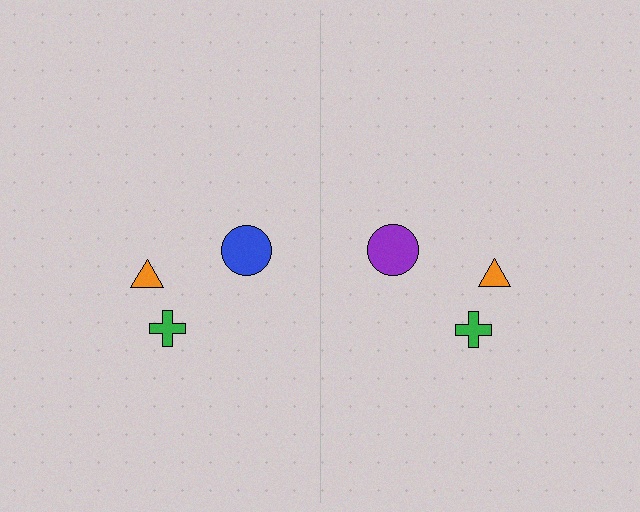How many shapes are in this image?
There are 6 shapes in this image.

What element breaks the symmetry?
The purple circle on the right side breaks the symmetry — its mirror counterpart is blue.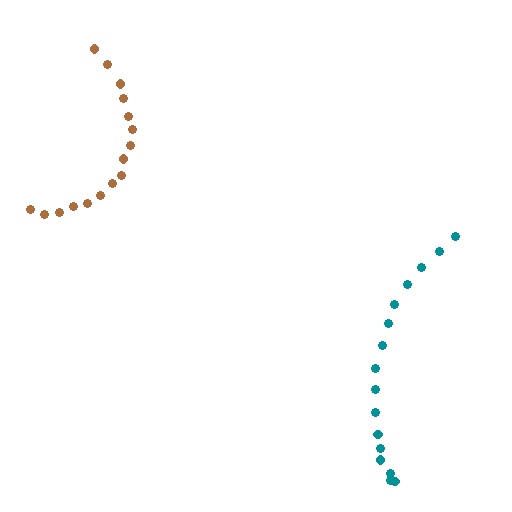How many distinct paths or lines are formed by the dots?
There are 2 distinct paths.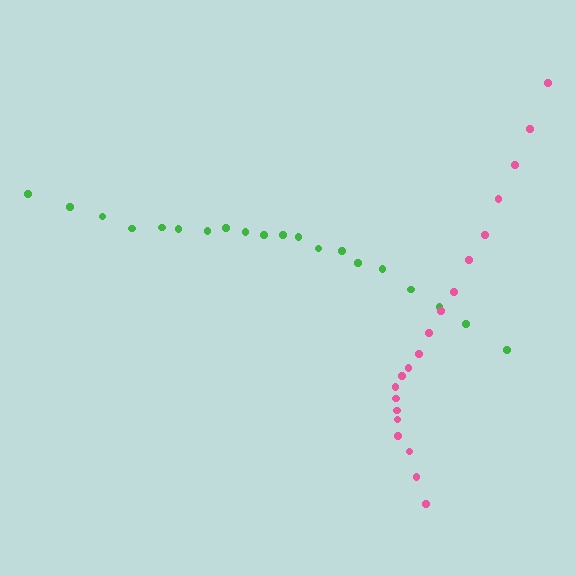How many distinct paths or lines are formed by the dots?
There are 2 distinct paths.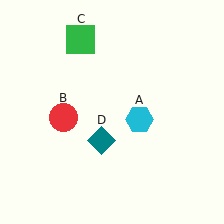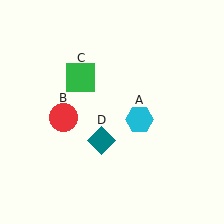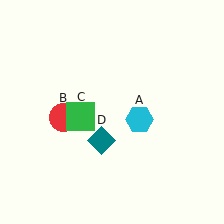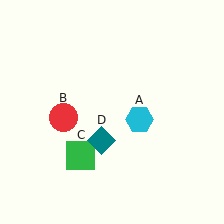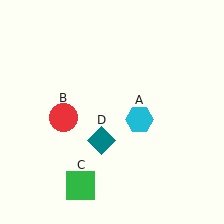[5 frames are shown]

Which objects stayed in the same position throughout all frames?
Cyan hexagon (object A) and red circle (object B) and teal diamond (object D) remained stationary.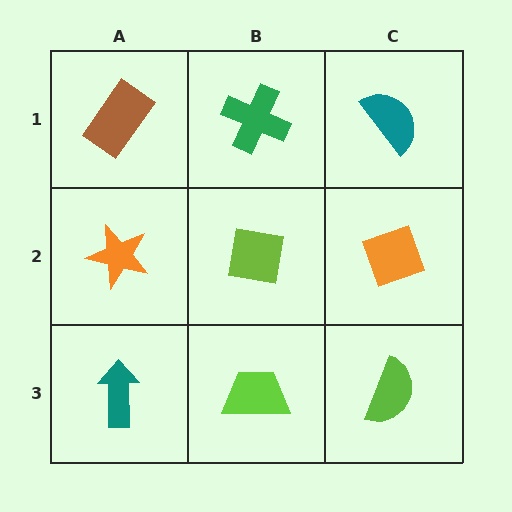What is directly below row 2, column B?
A lime trapezoid.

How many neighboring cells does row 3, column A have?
2.